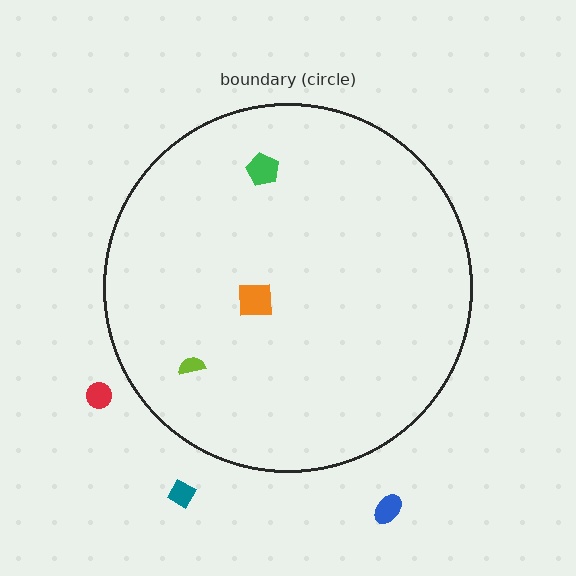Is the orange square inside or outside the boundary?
Inside.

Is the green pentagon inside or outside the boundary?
Inside.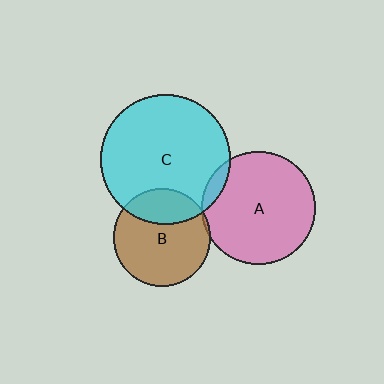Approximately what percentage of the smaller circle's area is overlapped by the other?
Approximately 5%.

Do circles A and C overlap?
Yes.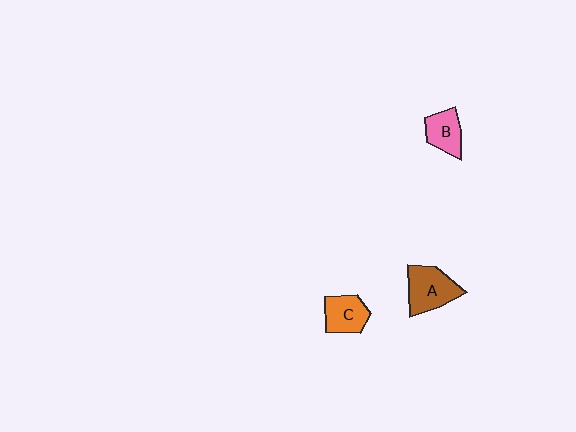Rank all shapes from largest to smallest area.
From largest to smallest: A (brown), C (orange), B (pink).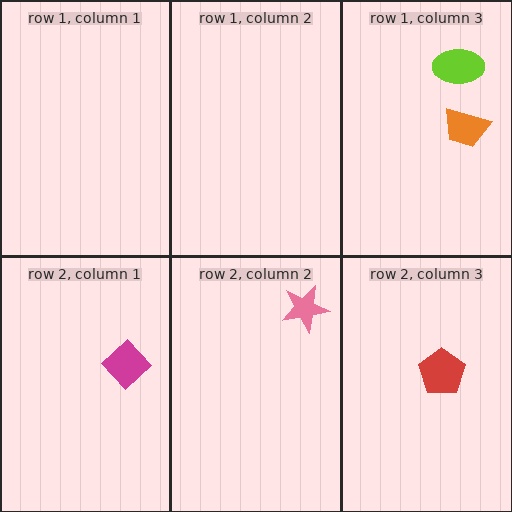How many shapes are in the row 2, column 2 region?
1.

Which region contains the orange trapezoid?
The row 1, column 3 region.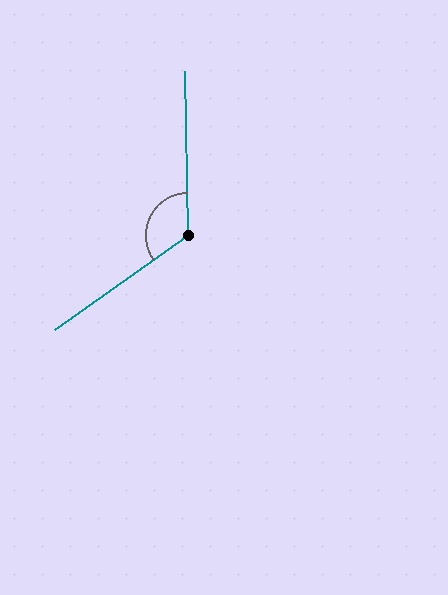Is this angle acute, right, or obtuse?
It is obtuse.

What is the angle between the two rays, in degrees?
Approximately 125 degrees.